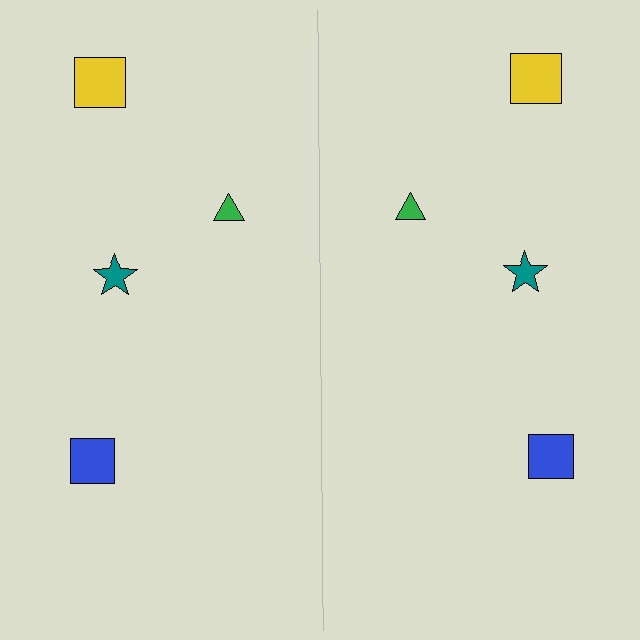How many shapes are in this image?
There are 8 shapes in this image.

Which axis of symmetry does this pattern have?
The pattern has a vertical axis of symmetry running through the center of the image.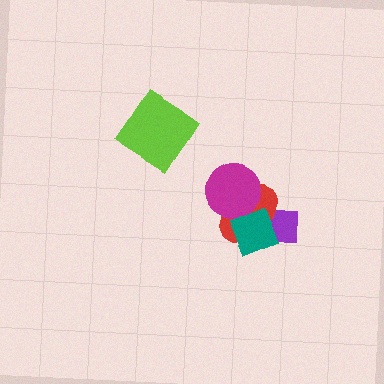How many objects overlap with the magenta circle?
2 objects overlap with the magenta circle.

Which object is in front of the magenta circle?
The teal diamond is in front of the magenta circle.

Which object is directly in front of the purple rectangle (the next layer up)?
The red ellipse is directly in front of the purple rectangle.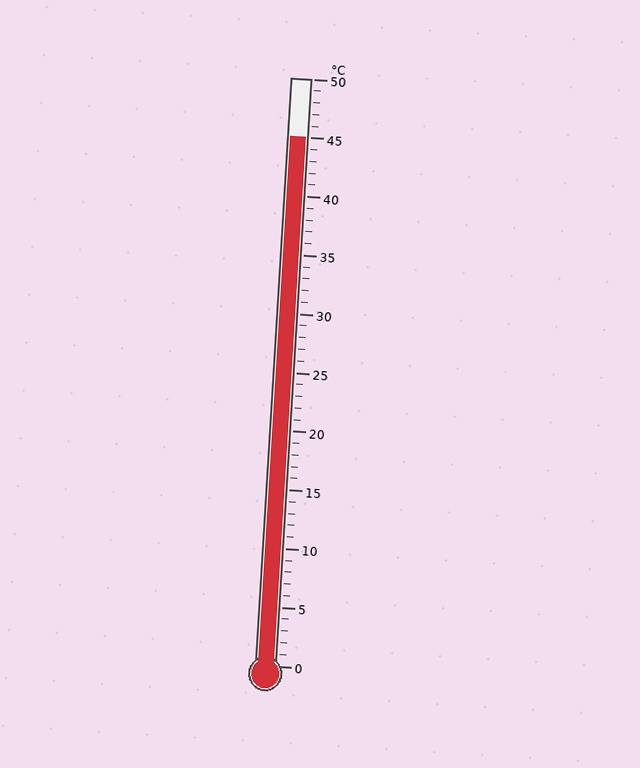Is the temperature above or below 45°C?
The temperature is at 45°C.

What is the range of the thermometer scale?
The thermometer scale ranges from 0°C to 50°C.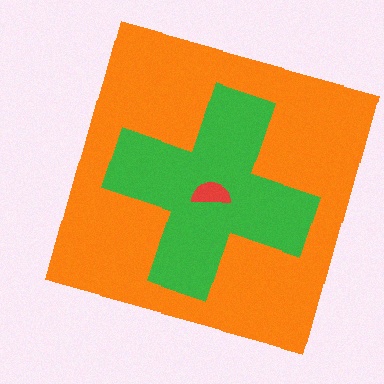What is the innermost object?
The red semicircle.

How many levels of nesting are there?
3.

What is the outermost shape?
The orange square.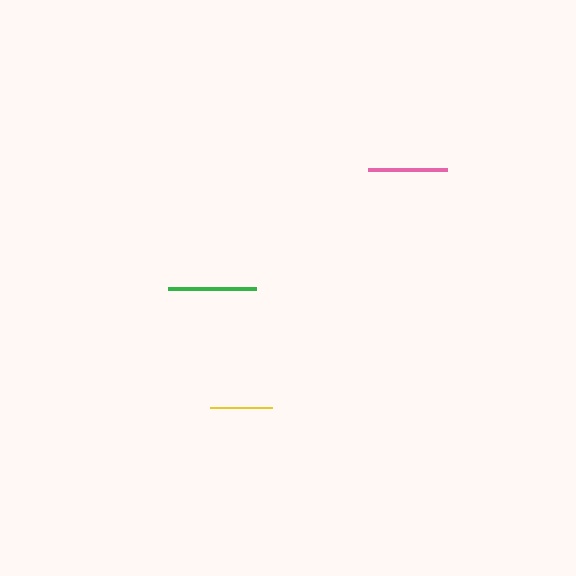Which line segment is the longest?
The green line is the longest at approximately 88 pixels.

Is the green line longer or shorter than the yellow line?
The green line is longer than the yellow line.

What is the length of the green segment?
The green segment is approximately 88 pixels long.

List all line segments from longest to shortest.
From longest to shortest: green, pink, yellow.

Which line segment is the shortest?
The yellow line is the shortest at approximately 62 pixels.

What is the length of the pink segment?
The pink segment is approximately 79 pixels long.